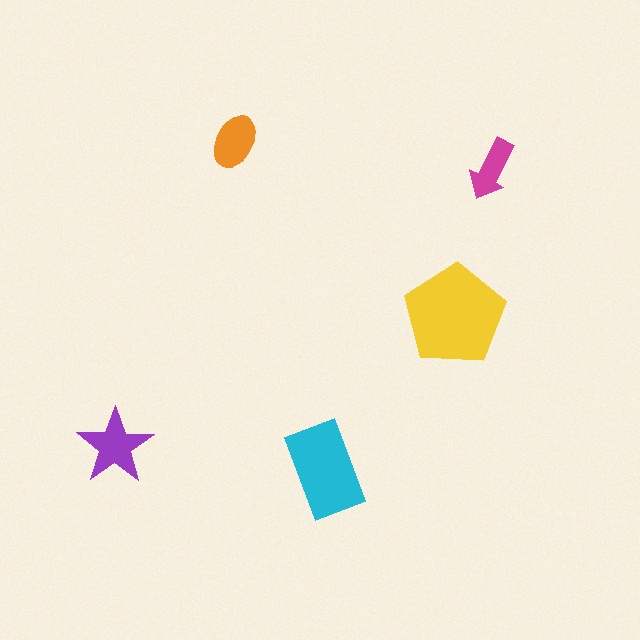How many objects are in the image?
There are 5 objects in the image.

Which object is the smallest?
The magenta arrow.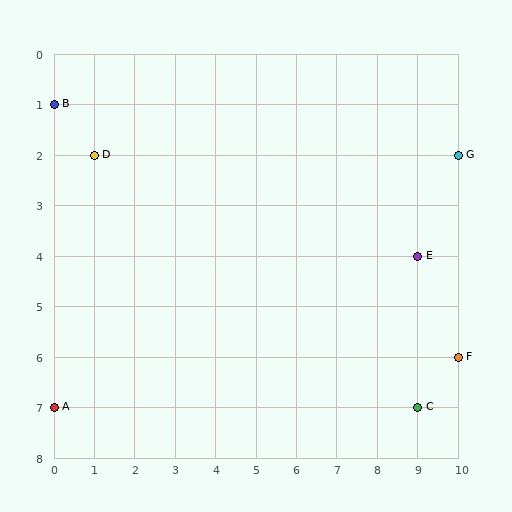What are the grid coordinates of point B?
Point B is at grid coordinates (0, 1).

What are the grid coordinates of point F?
Point F is at grid coordinates (10, 6).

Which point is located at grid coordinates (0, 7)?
Point A is at (0, 7).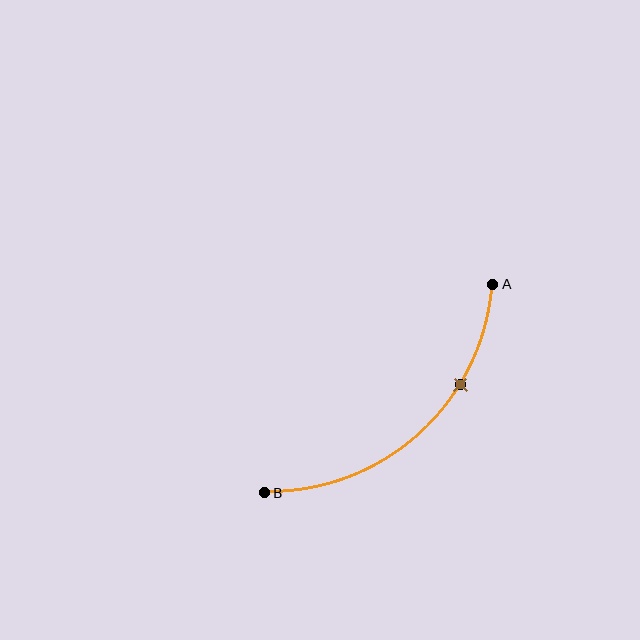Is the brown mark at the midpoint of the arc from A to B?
No. The brown mark lies on the arc but is closer to endpoint A. The arc midpoint would be at the point on the curve equidistant along the arc from both A and B.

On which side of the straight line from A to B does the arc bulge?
The arc bulges below and to the right of the straight line connecting A and B.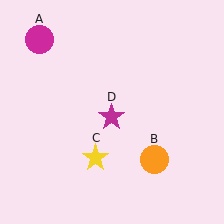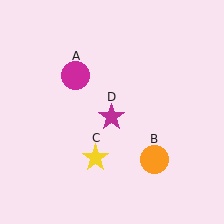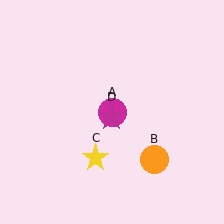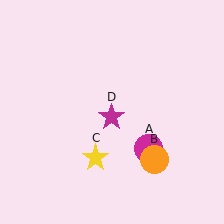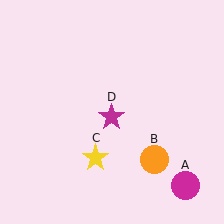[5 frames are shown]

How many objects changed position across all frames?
1 object changed position: magenta circle (object A).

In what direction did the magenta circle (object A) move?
The magenta circle (object A) moved down and to the right.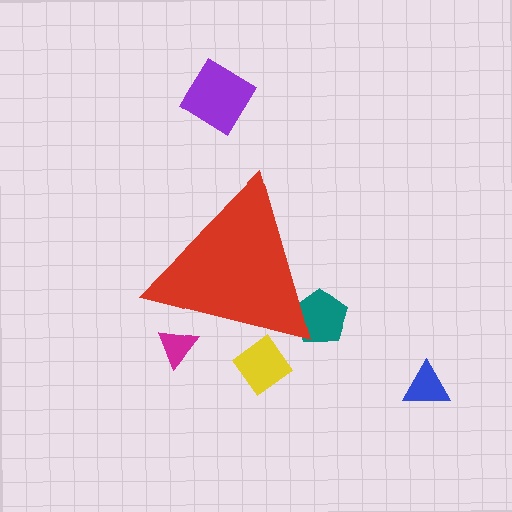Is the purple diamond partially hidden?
No, the purple diamond is fully visible.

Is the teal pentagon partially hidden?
Yes, the teal pentagon is partially hidden behind the red triangle.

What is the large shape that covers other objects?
A red triangle.